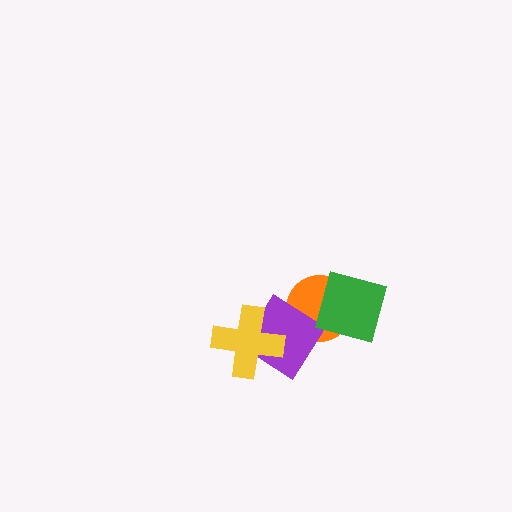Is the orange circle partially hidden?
Yes, it is partially covered by another shape.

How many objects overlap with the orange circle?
2 objects overlap with the orange circle.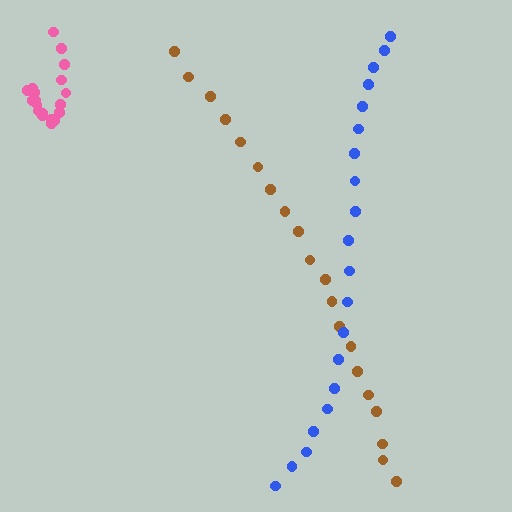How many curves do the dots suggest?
There are 3 distinct paths.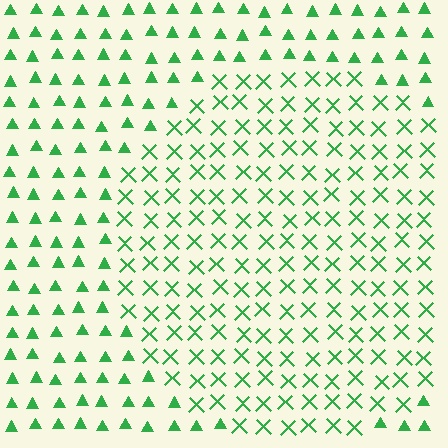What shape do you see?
I see a circle.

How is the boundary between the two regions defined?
The boundary is defined by a change in element shape: X marks inside vs. triangles outside. All elements share the same color and spacing.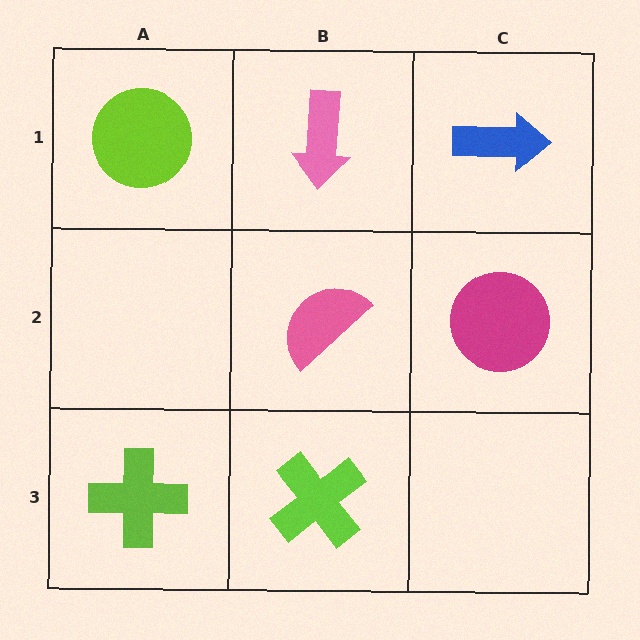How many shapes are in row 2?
2 shapes.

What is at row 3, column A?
A lime cross.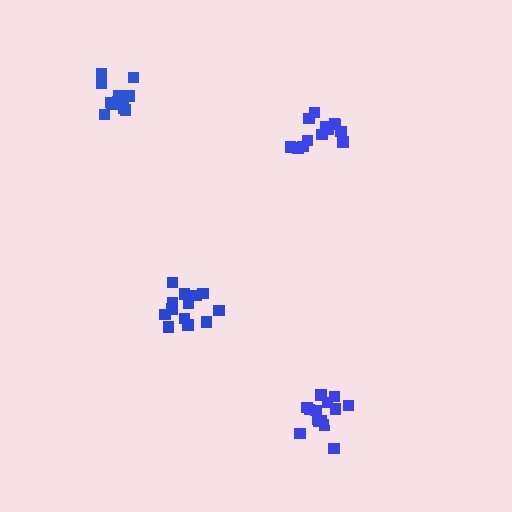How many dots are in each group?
Group 1: 12 dots, Group 2: 13 dots, Group 3: 13 dots, Group 4: 13 dots (51 total).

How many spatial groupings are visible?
There are 4 spatial groupings.